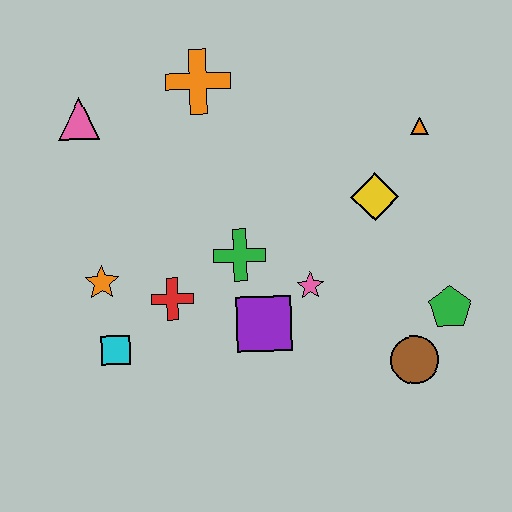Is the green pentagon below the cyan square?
No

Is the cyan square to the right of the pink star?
No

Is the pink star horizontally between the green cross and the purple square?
No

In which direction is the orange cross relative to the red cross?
The orange cross is above the red cross.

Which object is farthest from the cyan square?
The orange triangle is farthest from the cyan square.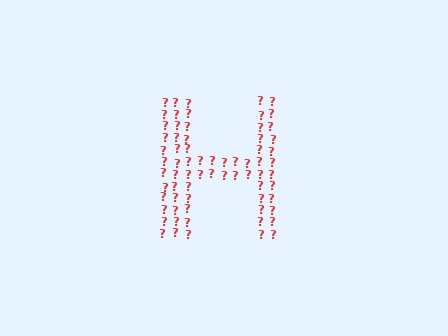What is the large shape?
The large shape is the letter H.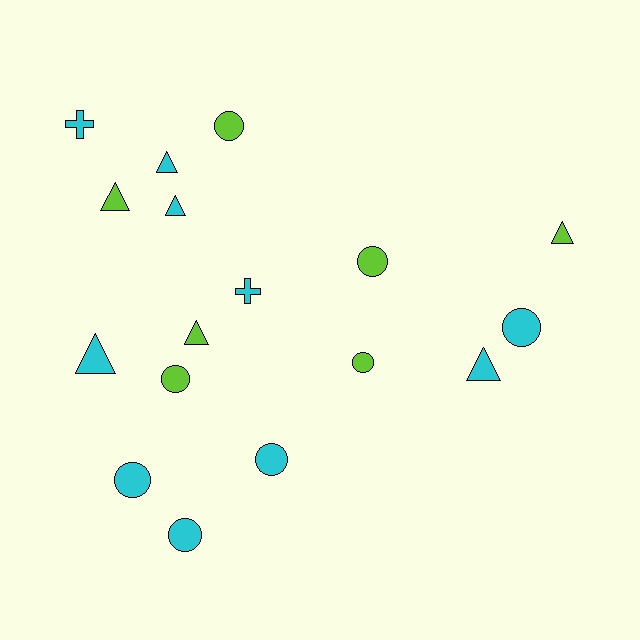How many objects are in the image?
There are 17 objects.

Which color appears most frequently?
Cyan, with 10 objects.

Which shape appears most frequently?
Circle, with 8 objects.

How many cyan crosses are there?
There are 2 cyan crosses.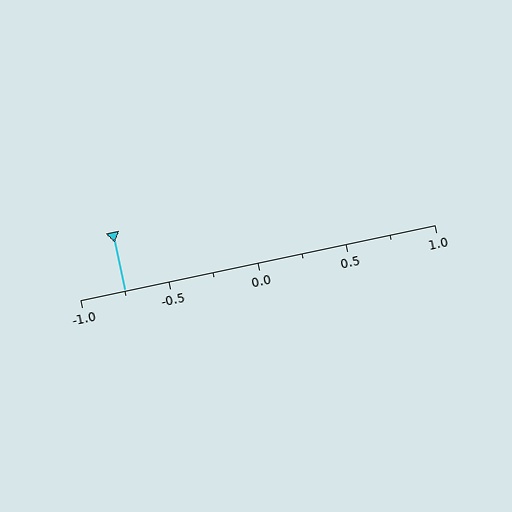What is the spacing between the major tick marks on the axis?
The major ticks are spaced 0.5 apart.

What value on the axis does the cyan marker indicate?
The marker indicates approximately -0.75.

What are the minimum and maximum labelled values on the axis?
The axis runs from -1.0 to 1.0.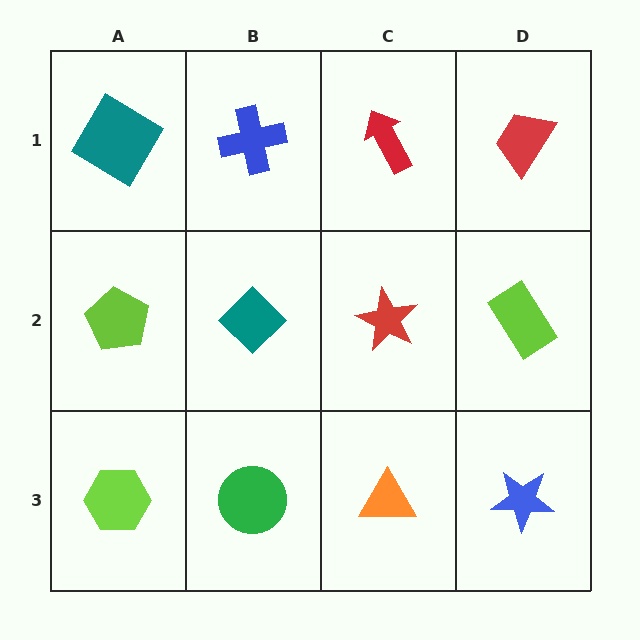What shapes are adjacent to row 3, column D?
A lime rectangle (row 2, column D), an orange triangle (row 3, column C).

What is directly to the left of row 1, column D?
A red arrow.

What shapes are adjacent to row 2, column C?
A red arrow (row 1, column C), an orange triangle (row 3, column C), a teal diamond (row 2, column B), a lime rectangle (row 2, column D).